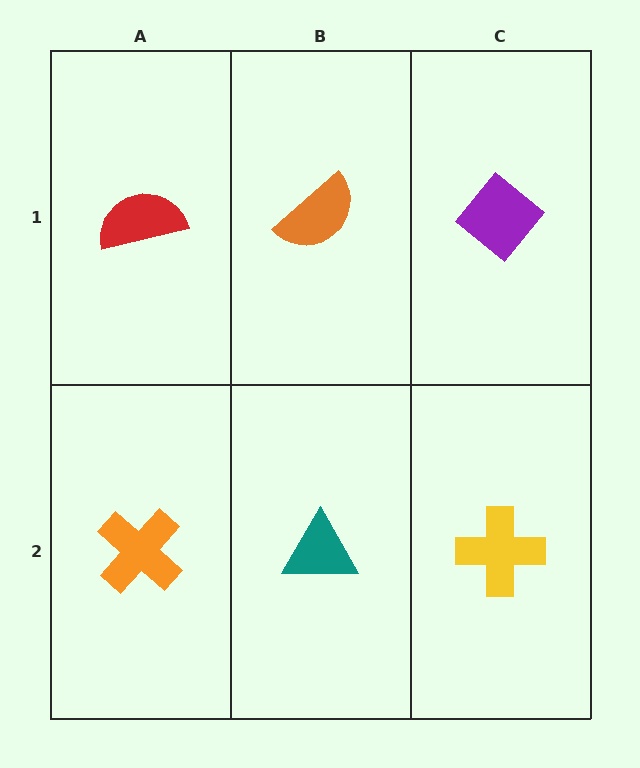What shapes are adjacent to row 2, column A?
A red semicircle (row 1, column A), a teal triangle (row 2, column B).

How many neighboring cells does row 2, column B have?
3.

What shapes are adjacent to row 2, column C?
A purple diamond (row 1, column C), a teal triangle (row 2, column B).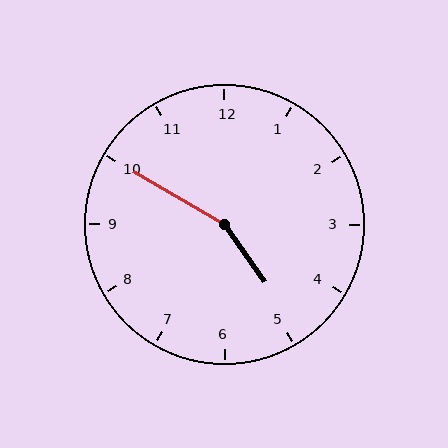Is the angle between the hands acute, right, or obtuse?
It is obtuse.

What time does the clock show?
4:50.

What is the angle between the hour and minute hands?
Approximately 155 degrees.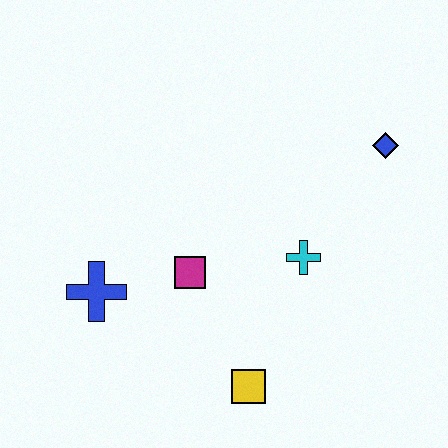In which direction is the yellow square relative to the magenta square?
The yellow square is below the magenta square.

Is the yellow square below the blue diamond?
Yes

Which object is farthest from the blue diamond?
The blue cross is farthest from the blue diamond.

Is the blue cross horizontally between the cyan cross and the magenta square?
No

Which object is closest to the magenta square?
The blue cross is closest to the magenta square.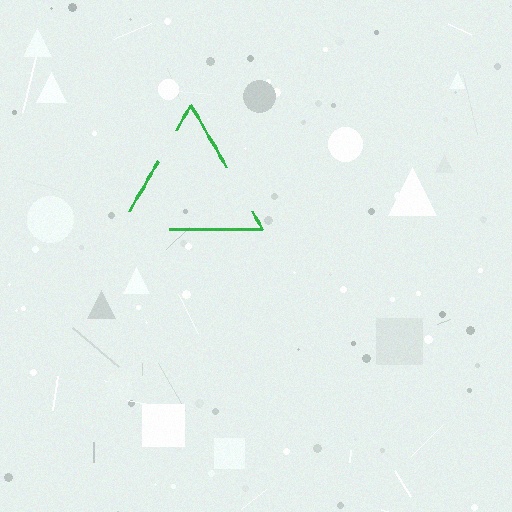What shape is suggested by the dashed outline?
The dashed outline suggests a triangle.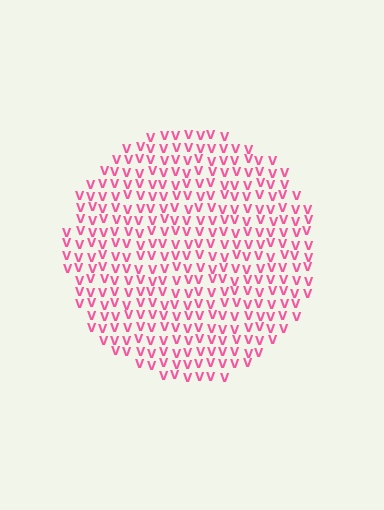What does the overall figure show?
The overall figure shows a circle.